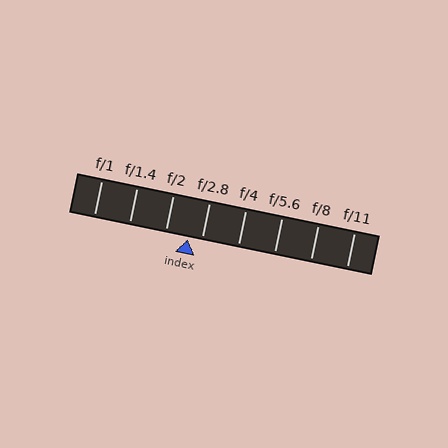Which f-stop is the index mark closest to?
The index mark is closest to f/2.8.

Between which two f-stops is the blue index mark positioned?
The index mark is between f/2 and f/2.8.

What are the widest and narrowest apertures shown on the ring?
The widest aperture shown is f/1 and the narrowest is f/11.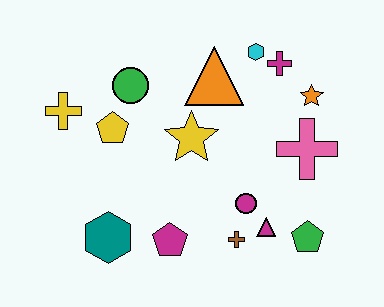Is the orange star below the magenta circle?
No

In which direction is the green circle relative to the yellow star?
The green circle is to the left of the yellow star.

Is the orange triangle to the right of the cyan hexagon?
No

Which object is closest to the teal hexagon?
The magenta pentagon is closest to the teal hexagon.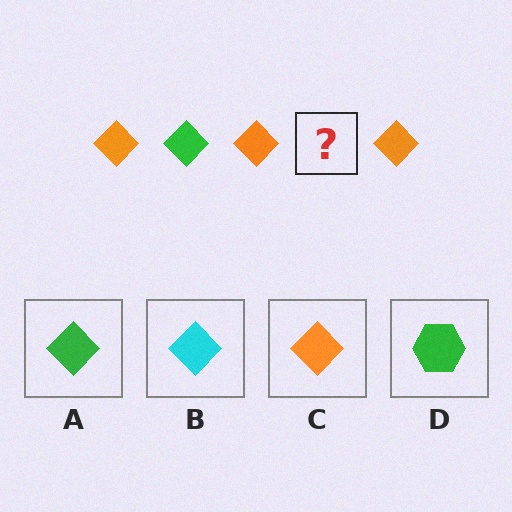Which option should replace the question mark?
Option A.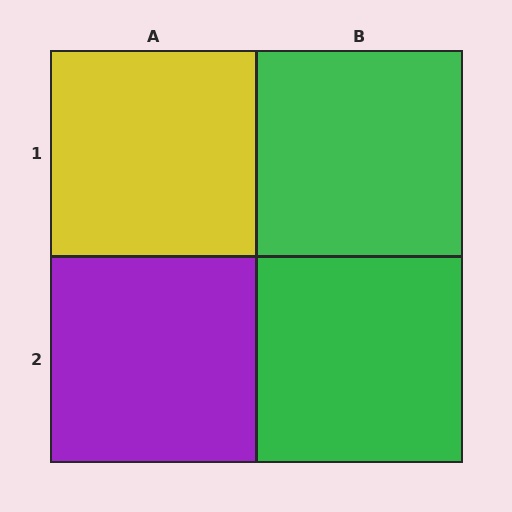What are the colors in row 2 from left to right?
Purple, green.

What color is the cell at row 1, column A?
Yellow.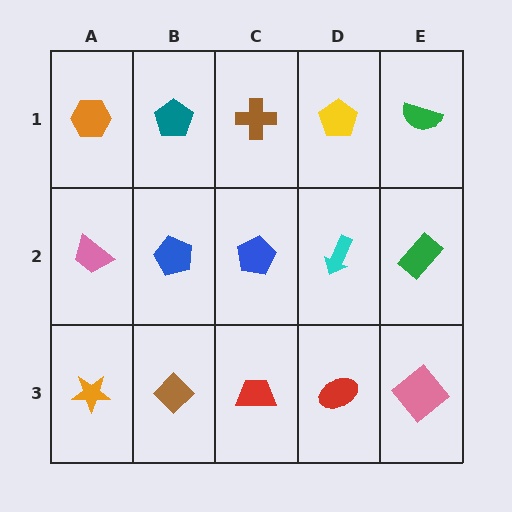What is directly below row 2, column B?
A brown diamond.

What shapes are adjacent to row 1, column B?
A blue pentagon (row 2, column B), an orange hexagon (row 1, column A), a brown cross (row 1, column C).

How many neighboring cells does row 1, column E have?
2.